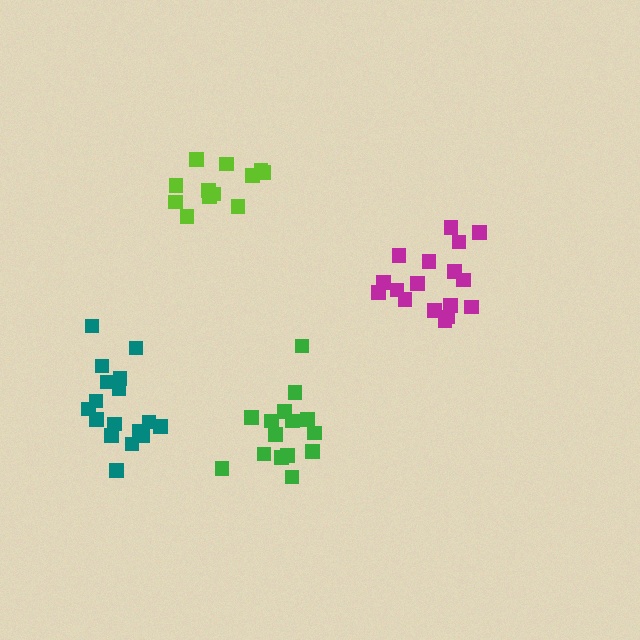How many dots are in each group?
Group 1: 15 dots, Group 2: 12 dots, Group 3: 17 dots, Group 4: 17 dots (61 total).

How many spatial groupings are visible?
There are 4 spatial groupings.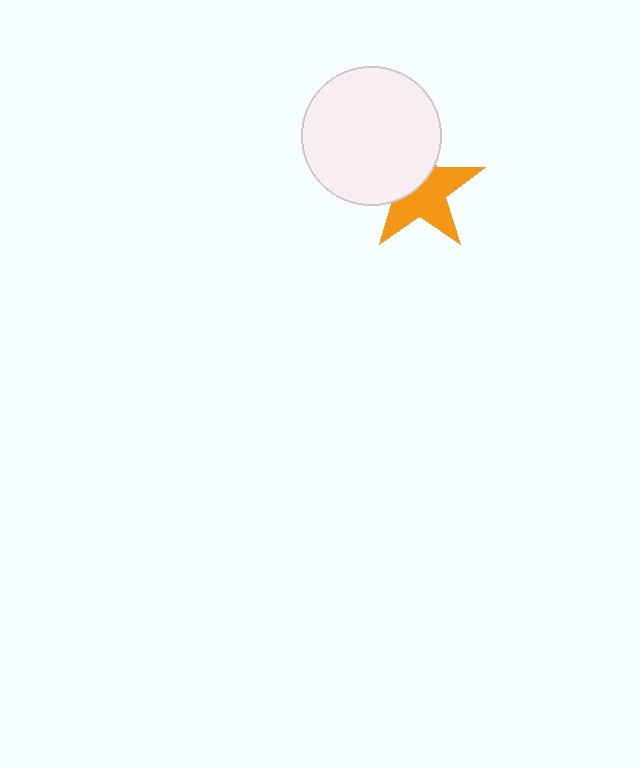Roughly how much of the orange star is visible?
About half of it is visible (roughly 59%).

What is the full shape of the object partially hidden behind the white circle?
The partially hidden object is an orange star.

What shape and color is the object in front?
The object in front is a white circle.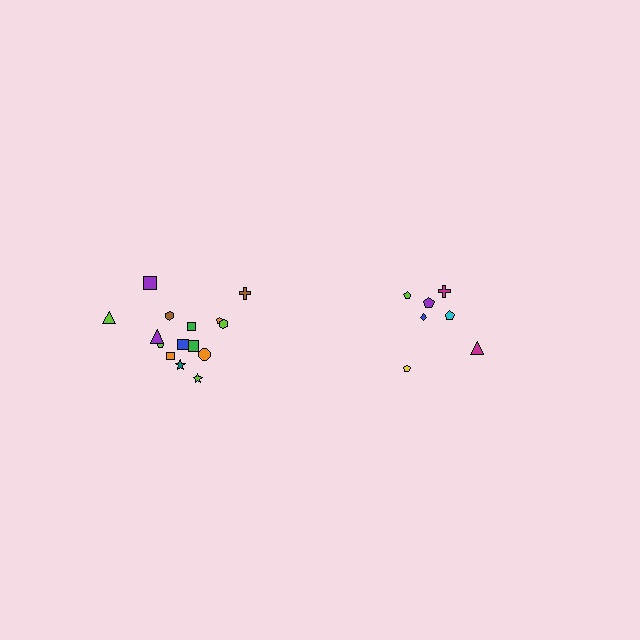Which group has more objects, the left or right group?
The left group.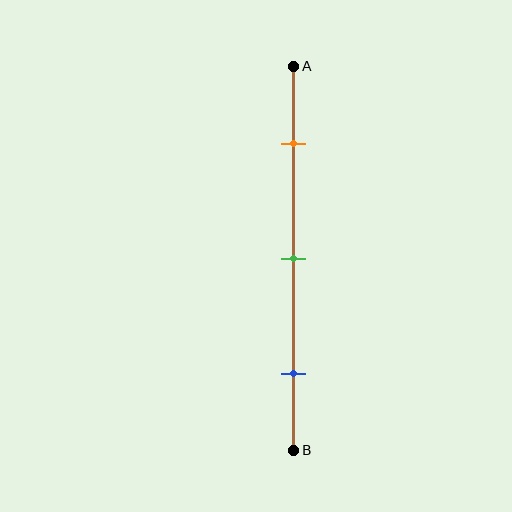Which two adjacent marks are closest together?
The orange and green marks are the closest adjacent pair.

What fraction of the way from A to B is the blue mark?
The blue mark is approximately 80% (0.8) of the way from A to B.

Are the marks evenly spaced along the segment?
Yes, the marks are approximately evenly spaced.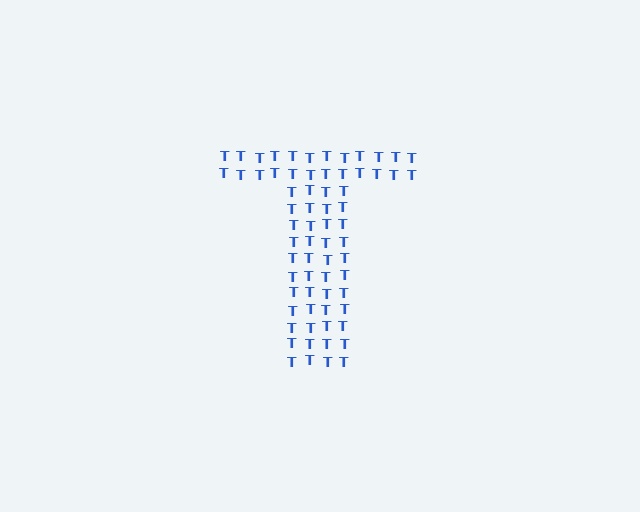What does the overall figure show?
The overall figure shows the letter T.